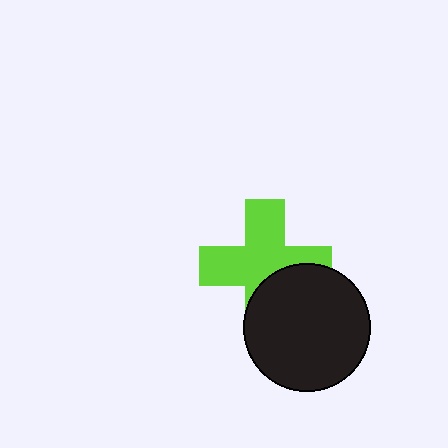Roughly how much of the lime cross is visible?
Most of it is visible (roughly 67%).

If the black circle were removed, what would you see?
You would see the complete lime cross.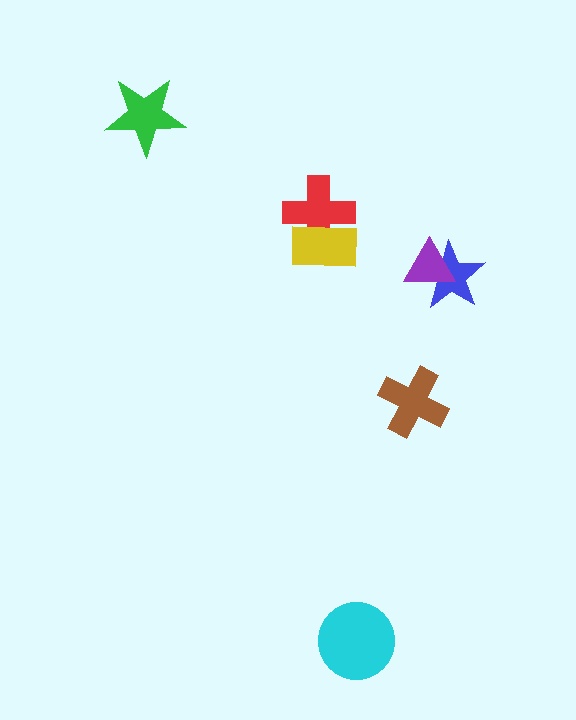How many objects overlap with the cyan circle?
0 objects overlap with the cyan circle.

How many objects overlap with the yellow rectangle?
1 object overlaps with the yellow rectangle.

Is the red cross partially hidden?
Yes, it is partially covered by another shape.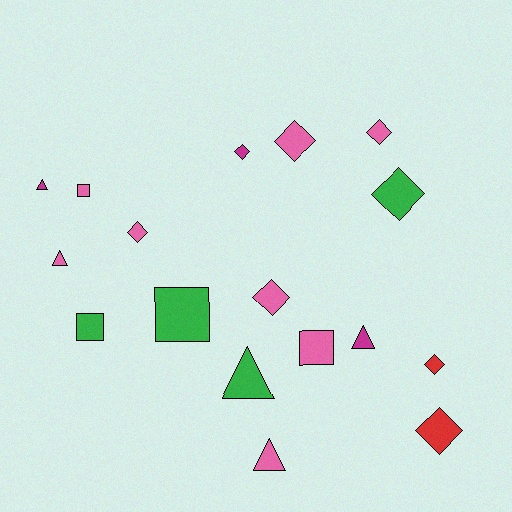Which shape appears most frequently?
Diamond, with 8 objects.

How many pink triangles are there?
There are 2 pink triangles.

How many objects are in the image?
There are 17 objects.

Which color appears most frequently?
Pink, with 8 objects.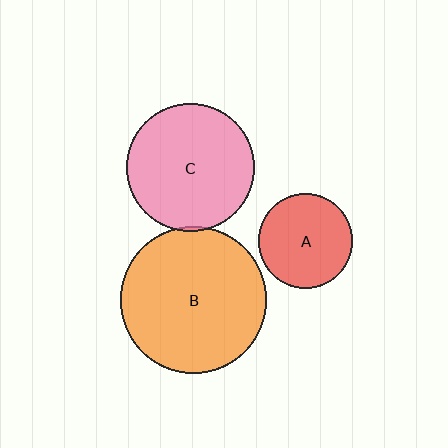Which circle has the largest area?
Circle B (orange).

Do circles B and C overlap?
Yes.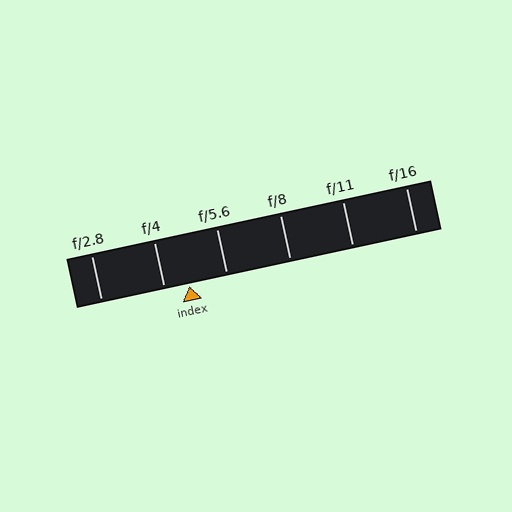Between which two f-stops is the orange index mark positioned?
The index mark is between f/4 and f/5.6.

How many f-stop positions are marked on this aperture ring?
There are 6 f-stop positions marked.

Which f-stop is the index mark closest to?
The index mark is closest to f/4.